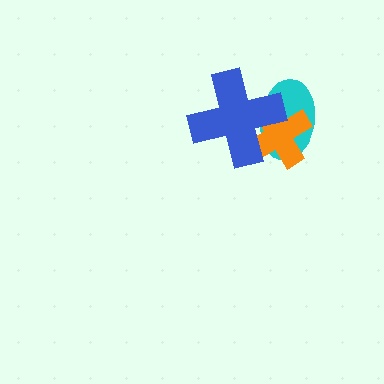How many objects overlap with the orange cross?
2 objects overlap with the orange cross.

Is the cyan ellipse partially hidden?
Yes, it is partially covered by another shape.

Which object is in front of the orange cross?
The blue cross is in front of the orange cross.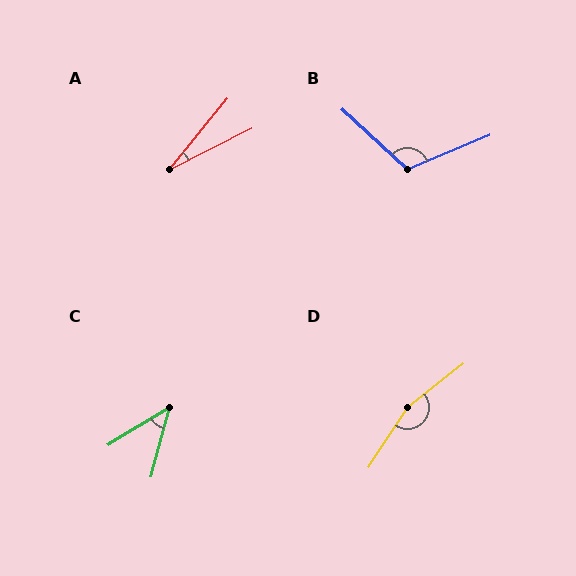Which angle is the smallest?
A, at approximately 24 degrees.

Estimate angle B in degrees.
Approximately 114 degrees.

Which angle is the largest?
D, at approximately 162 degrees.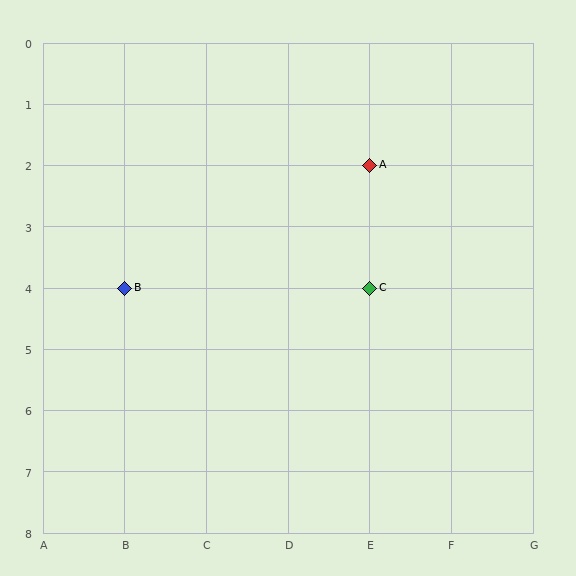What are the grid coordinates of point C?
Point C is at grid coordinates (E, 4).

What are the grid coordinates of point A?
Point A is at grid coordinates (E, 2).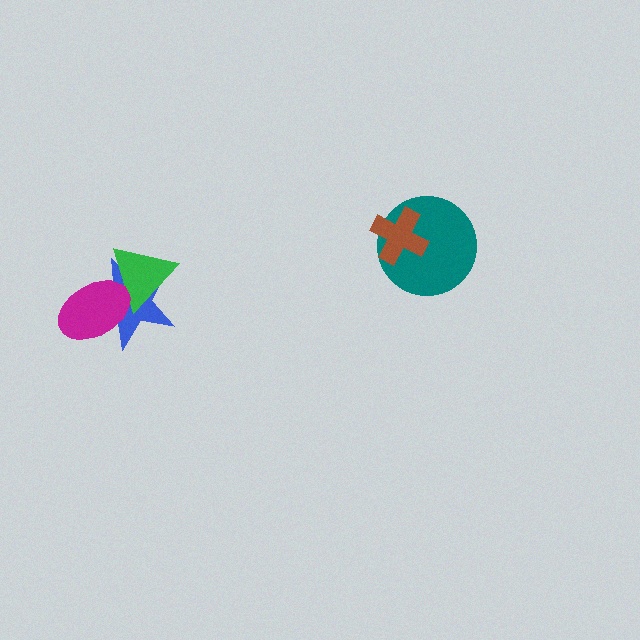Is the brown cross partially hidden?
No, no other shape covers it.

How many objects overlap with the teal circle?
1 object overlaps with the teal circle.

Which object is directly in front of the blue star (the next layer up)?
The green triangle is directly in front of the blue star.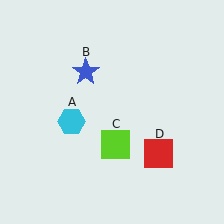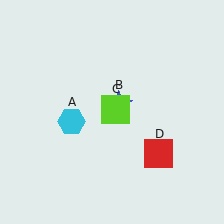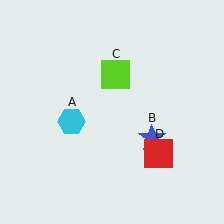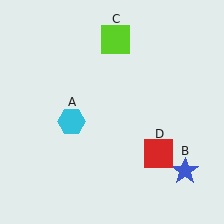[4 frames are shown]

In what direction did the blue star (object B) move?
The blue star (object B) moved down and to the right.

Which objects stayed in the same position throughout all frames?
Cyan hexagon (object A) and red square (object D) remained stationary.